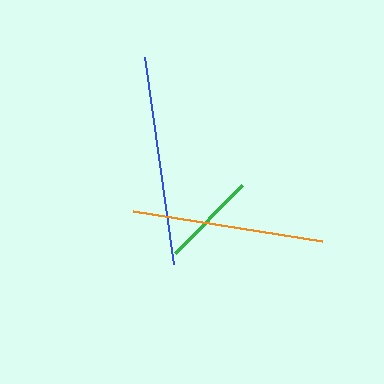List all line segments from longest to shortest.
From longest to shortest: blue, orange, green.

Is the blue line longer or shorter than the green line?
The blue line is longer than the green line.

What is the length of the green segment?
The green segment is approximately 96 pixels long.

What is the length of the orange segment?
The orange segment is approximately 192 pixels long.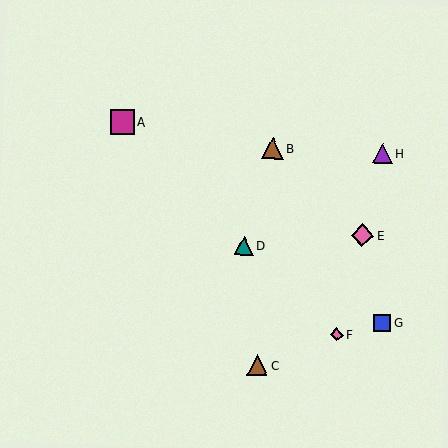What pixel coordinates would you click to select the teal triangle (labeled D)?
Click at (244, 246) to select the teal triangle D.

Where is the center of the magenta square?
The center of the magenta square is at (122, 122).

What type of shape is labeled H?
Shape H is a purple triangle.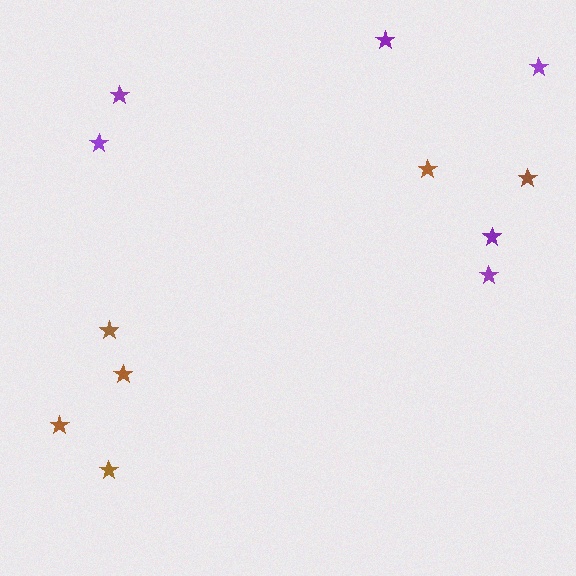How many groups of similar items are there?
There are 2 groups: one group of brown stars (6) and one group of purple stars (6).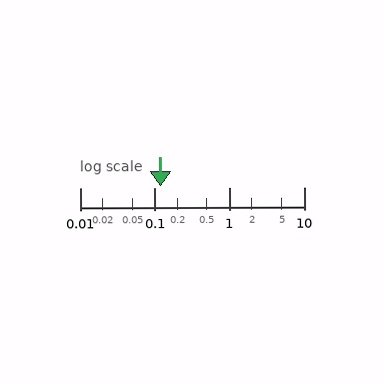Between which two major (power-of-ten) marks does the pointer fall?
The pointer is between 0.1 and 1.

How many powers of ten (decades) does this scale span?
The scale spans 3 decades, from 0.01 to 10.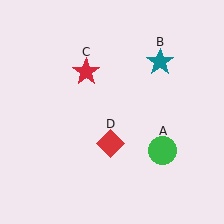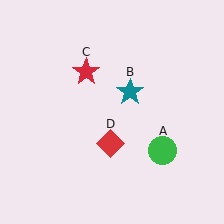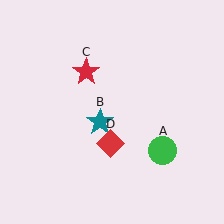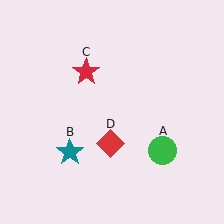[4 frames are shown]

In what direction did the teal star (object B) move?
The teal star (object B) moved down and to the left.